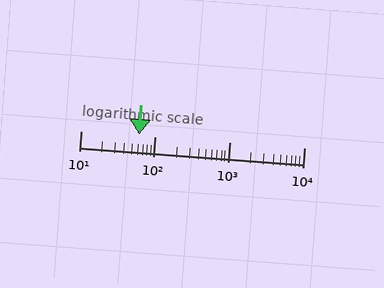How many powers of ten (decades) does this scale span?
The scale spans 3 decades, from 10 to 10000.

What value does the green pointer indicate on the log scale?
The pointer indicates approximately 61.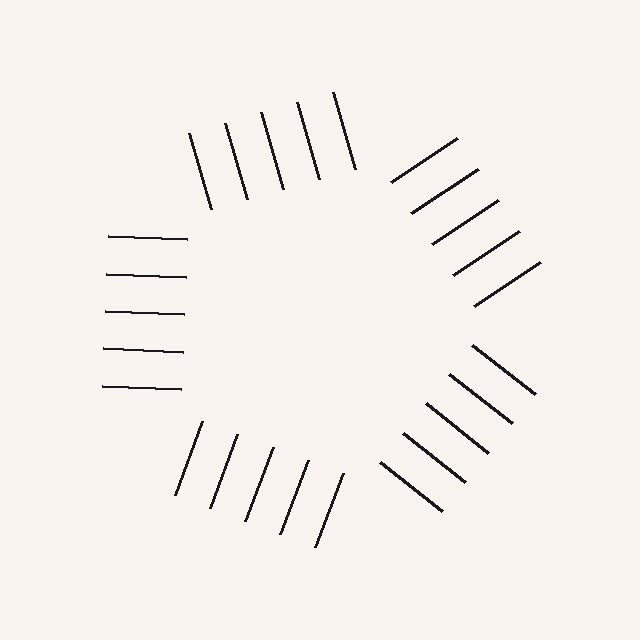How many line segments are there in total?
25 — 5 along each of the 5 edges.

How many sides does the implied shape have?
5 sides — the line-ends trace a pentagon.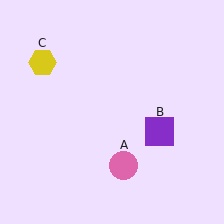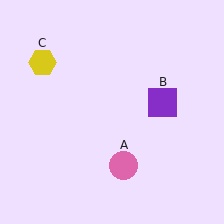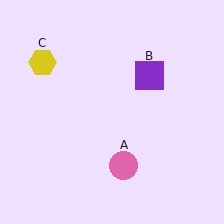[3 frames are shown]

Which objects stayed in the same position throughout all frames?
Pink circle (object A) and yellow hexagon (object C) remained stationary.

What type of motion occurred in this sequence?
The purple square (object B) rotated counterclockwise around the center of the scene.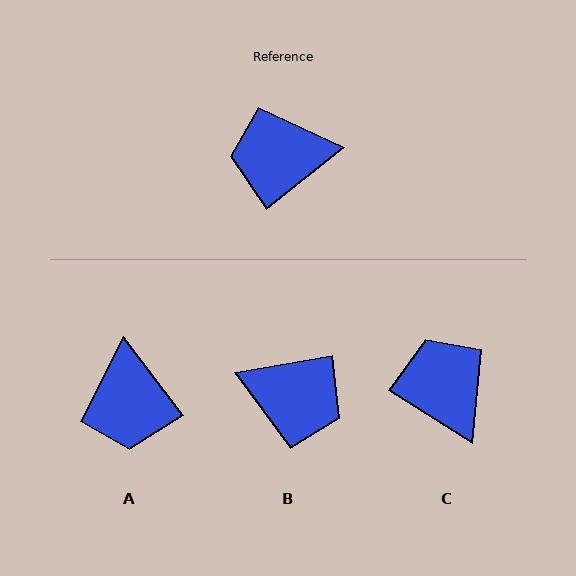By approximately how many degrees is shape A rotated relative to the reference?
Approximately 89 degrees counter-clockwise.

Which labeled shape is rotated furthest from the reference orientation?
B, about 151 degrees away.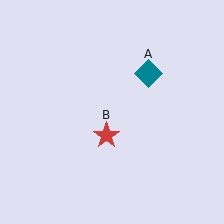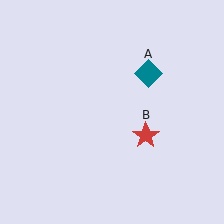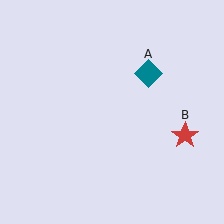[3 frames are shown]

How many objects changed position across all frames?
1 object changed position: red star (object B).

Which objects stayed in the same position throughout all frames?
Teal diamond (object A) remained stationary.